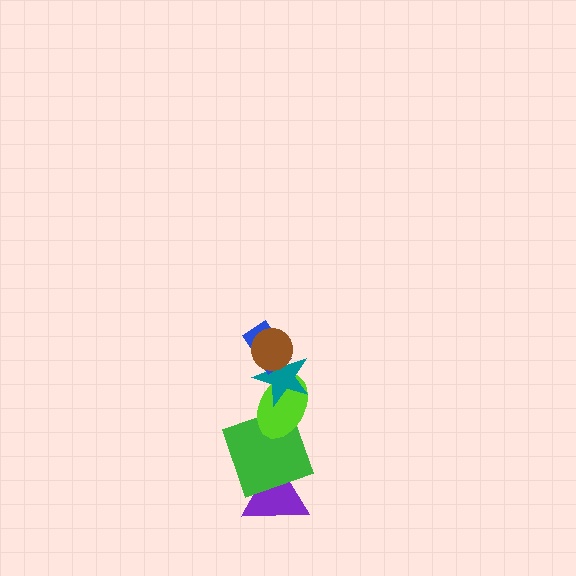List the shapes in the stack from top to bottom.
From top to bottom: the brown circle, the blue rectangle, the teal star, the lime ellipse, the green square, the purple triangle.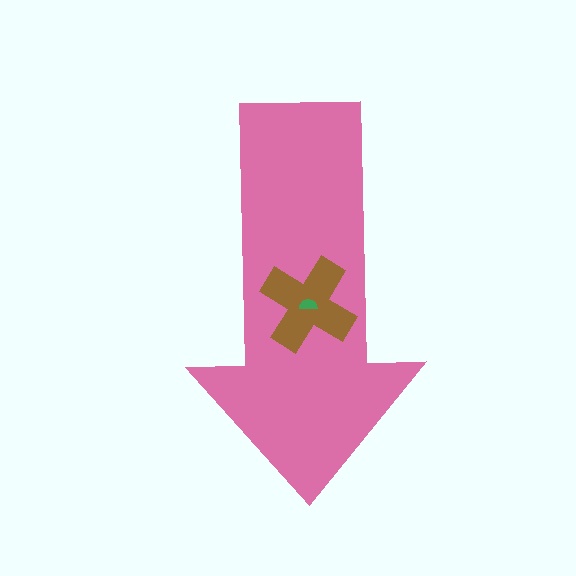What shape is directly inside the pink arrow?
The brown cross.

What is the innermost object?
The green semicircle.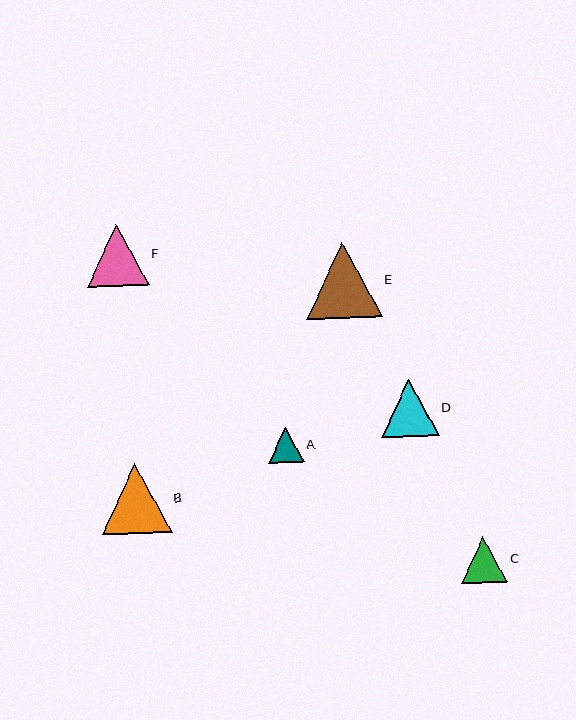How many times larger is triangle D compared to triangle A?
Triangle D is approximately 1.6 times the size of triangle A.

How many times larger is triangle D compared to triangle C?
Triangle D is approximately 1.2 times the size of triangle C.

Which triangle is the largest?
Triangle E is the largest with a size of approximately 76 pixels.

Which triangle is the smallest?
Triangle A is the smallest with a size of approximately 35 pixels.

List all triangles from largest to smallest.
From largest to smallest: E, B, F, D, C, A.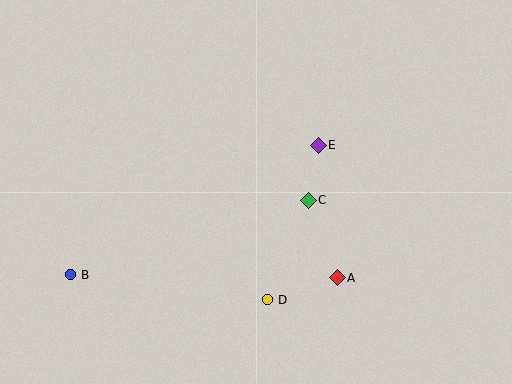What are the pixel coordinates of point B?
Point B is at (71, 275).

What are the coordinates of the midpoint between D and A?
The midpoint between D and A is at (302, 289).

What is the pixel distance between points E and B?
The distance between E and B is 279 pixels.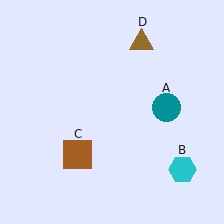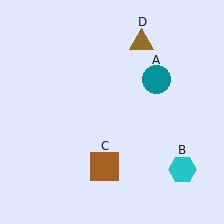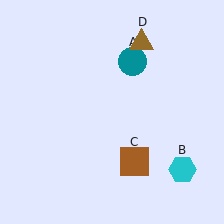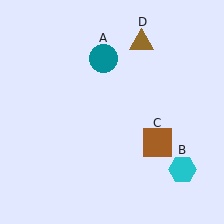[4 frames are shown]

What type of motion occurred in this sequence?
The teal circle (object A), brown square (object C) rotated counterclockwise around the center of the scene.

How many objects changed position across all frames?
2 objects changed position: teal circle (object A), brown square (object C).